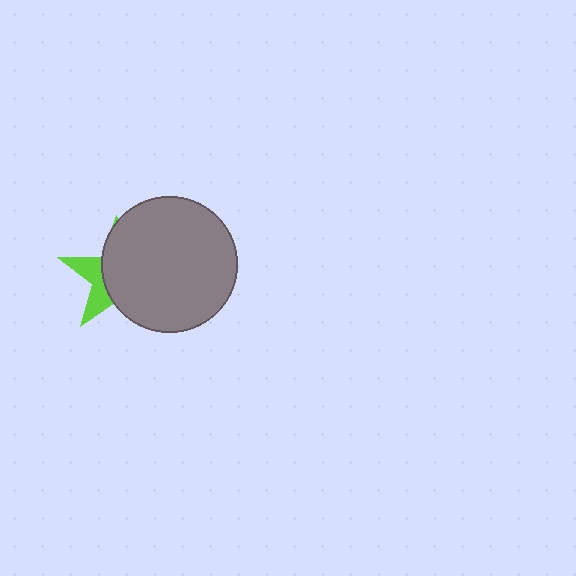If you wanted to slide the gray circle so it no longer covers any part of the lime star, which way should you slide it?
Slide it right — that is the most direct way to separate the two shapes.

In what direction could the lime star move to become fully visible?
The lime star could move left. That would shift it out from behind the gray circle entirely.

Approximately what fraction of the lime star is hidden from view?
Roughly 68% of the lime star is hidden behind the gray circle.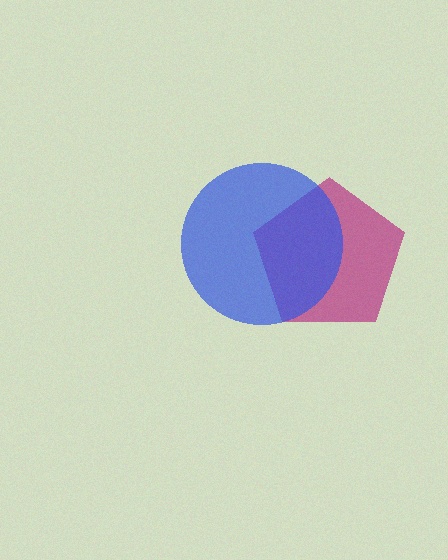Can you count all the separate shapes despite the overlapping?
Yes, there are 2 separate shapes.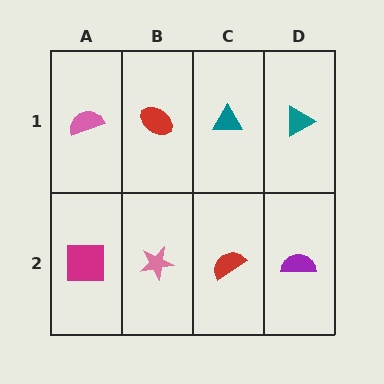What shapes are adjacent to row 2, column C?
A teal triangle (row 1, column C), a pink star (row 2, column B), a purple semicircle (row 2, column D).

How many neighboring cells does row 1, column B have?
3.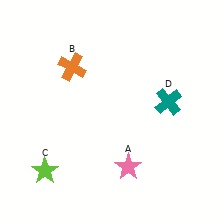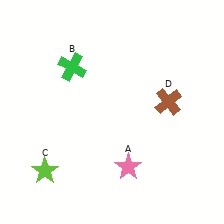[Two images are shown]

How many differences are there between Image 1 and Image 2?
There are 2 differences between the two images.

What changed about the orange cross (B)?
In Image 1, B is orange. In Image 2, it changed to green.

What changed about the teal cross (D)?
In Image 1, D is teal. In Image 2, it changed to brown.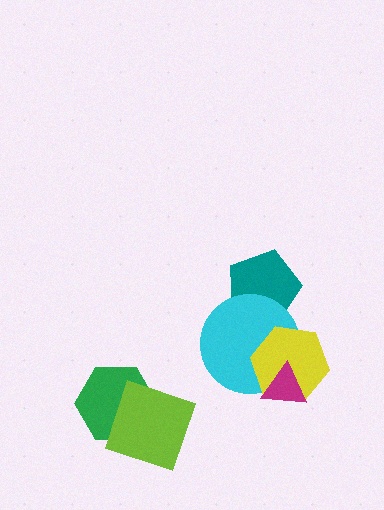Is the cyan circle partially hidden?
Yes, it is partially covered by another shape.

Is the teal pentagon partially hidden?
Yes, it is partially covered by another shape.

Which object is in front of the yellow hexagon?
The magenta triangle is in front of the yellow hexagon.